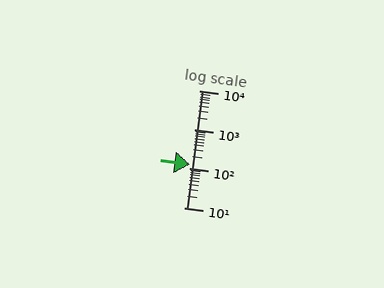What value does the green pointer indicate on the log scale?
The pointer indicates approximately 130.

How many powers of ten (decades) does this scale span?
The scale spans 3 decades, from 10 to 10000.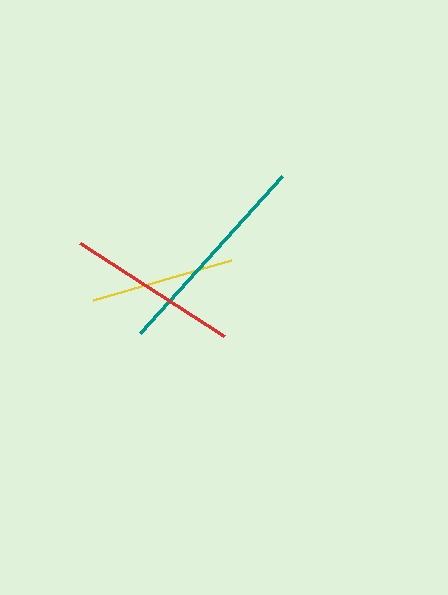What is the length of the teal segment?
The teal segment is approximately 212 pixels long.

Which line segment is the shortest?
The yellow line is the shortest at approximately 143 pixels.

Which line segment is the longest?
The teal line is the longest at approximately 212 pixels.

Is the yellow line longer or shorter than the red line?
The red line is longer than the yellow line.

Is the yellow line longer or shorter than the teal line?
The teal line is longer than the yellow line.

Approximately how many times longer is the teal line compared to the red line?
The teal line is approximately 1.2 times the length of the red line.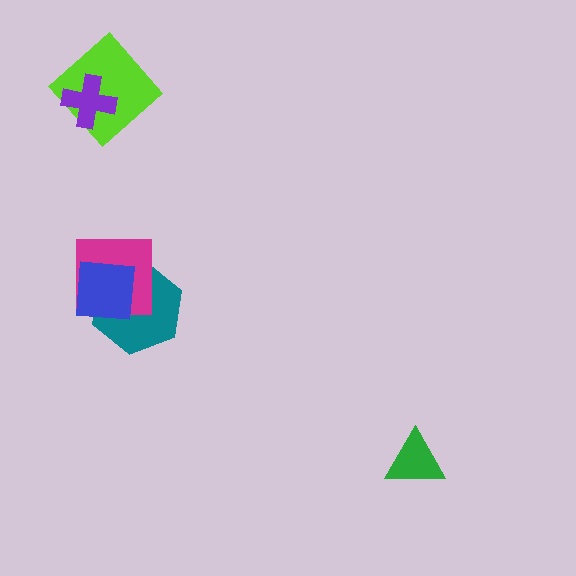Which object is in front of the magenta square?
The blue square is in front of the magenta square.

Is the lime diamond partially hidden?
Yes, it is partially covered by another shape.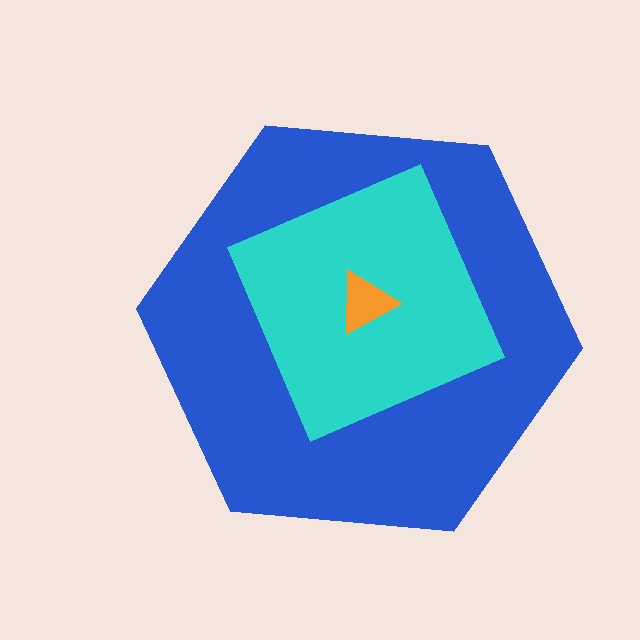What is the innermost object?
The orange triangle.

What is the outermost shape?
The blue hexagon.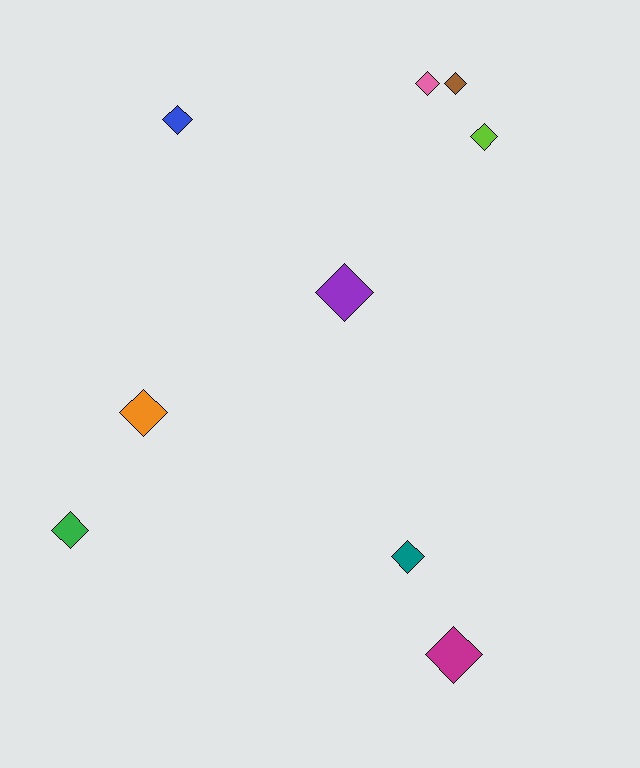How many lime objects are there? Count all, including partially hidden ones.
There is 1 lime object.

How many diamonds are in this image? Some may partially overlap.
There are 9 diamonds.